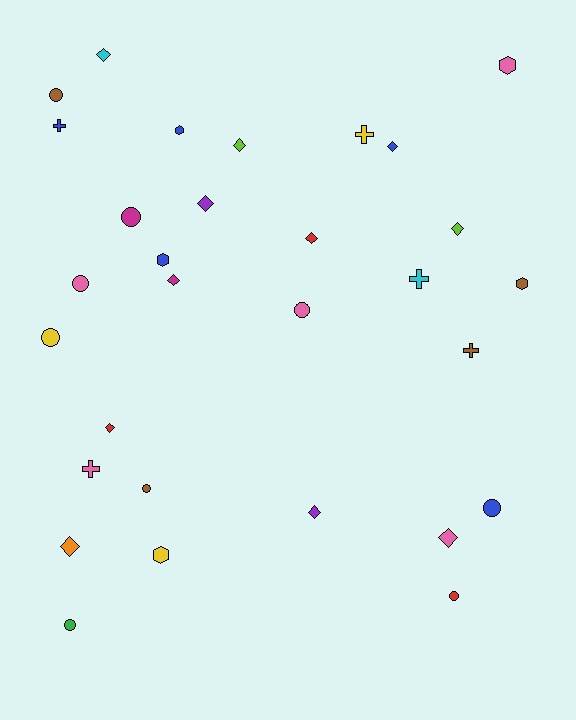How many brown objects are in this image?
There are 4 brown objects.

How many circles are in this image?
There are 9 circles.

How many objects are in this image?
There are 30 objects.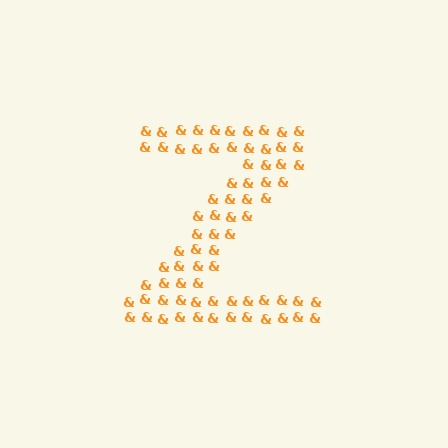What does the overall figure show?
The overall figure shows the letter Z.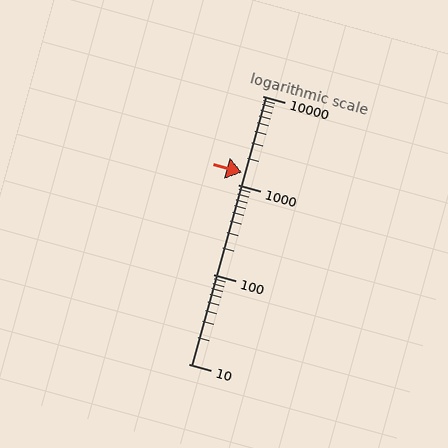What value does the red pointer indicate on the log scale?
The pointer indicates approximately 1400.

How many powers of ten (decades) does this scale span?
The scale spans 3 decades, from 10 to 10000.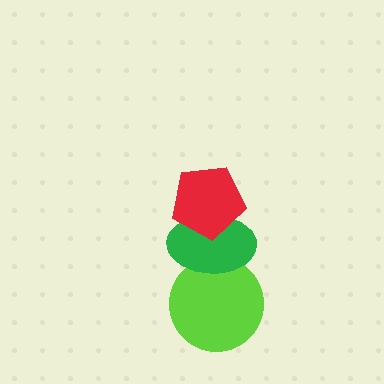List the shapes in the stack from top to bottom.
From top to bottom: the red pentagon, the green ellipse, the lime circle.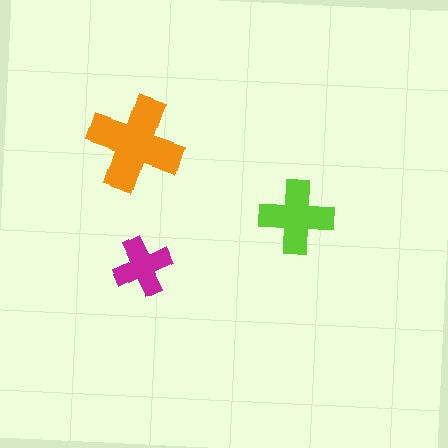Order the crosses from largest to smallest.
the orange one, the lime one, the magenta one.